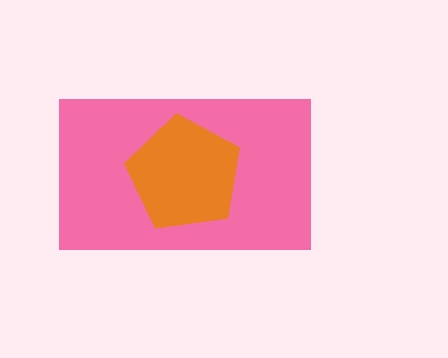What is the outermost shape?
The pink rectangle.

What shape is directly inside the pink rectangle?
The orange pentagon.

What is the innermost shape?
The orange pentagon.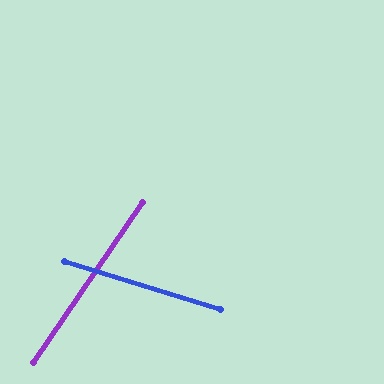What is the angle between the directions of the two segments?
Approximately 73 degrees.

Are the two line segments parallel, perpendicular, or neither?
Neither parallel nor perpendicular — they differ by about 73°.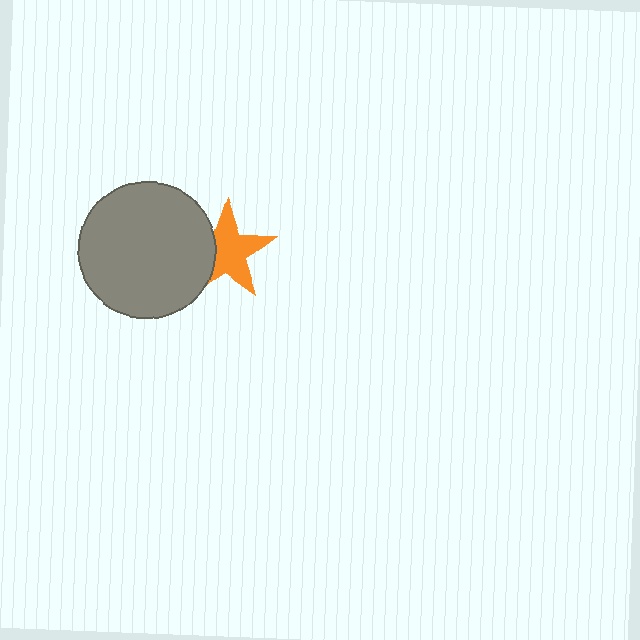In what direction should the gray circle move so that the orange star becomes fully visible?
The gray circle should move left. That is the shortest direction to clear the overlap and leave the orange star fully visible.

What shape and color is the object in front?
The object in front is a gray circle.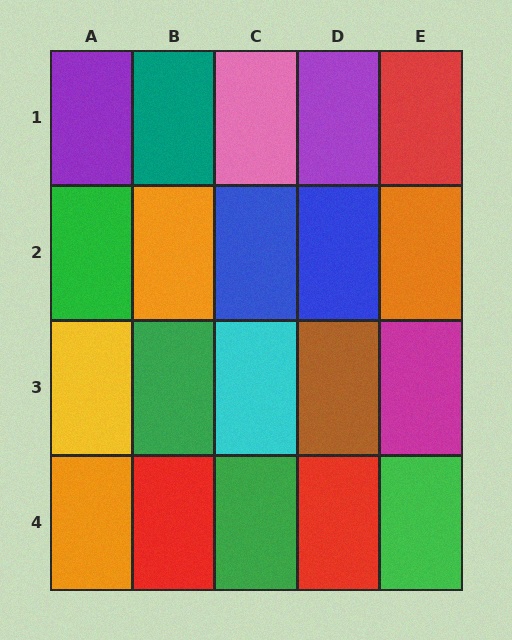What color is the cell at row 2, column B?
Orange.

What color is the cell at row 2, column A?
Green.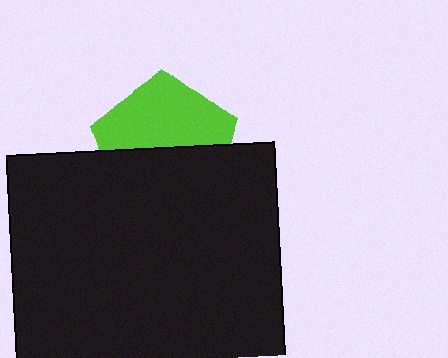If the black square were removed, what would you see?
You would see the complete lime pentagon.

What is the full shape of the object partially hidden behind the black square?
The partially hidden object is a lime pentagon.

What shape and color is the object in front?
The object in front is a black square.